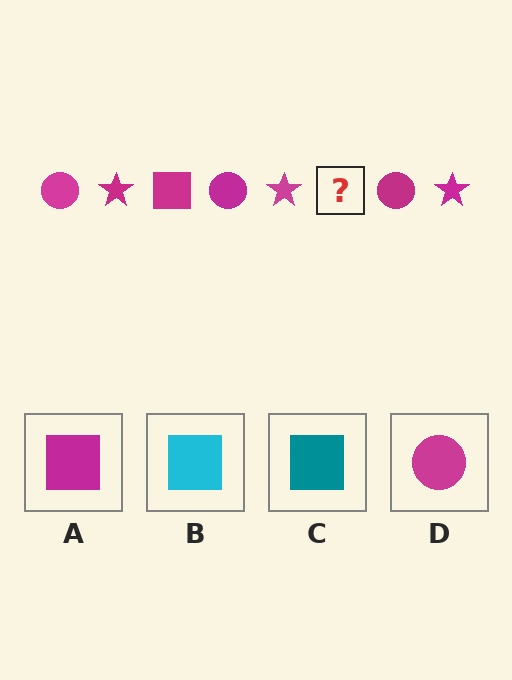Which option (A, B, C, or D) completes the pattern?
A.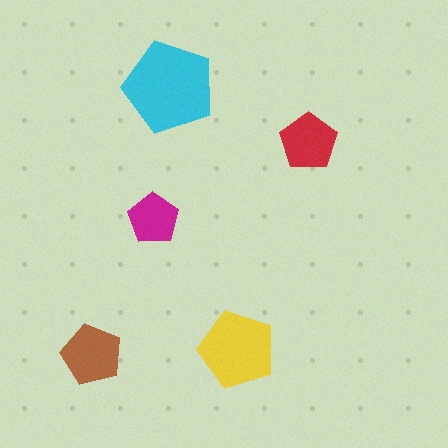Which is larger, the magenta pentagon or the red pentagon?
The red one.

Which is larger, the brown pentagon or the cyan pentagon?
The cyan one.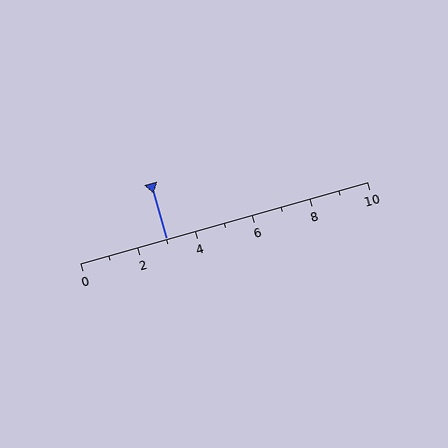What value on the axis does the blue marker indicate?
The marker indicates approximately 3.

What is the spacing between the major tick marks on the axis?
The major ticks are spaced 2 apart.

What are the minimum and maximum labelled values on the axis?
The axis runs from 0 to 10.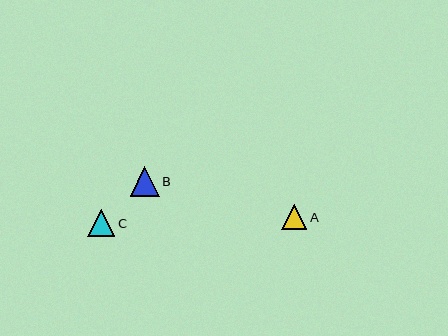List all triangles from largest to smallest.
From largest to smallest: B, C, A.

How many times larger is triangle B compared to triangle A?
Triangle B is approximately 1.2 times the size of triangle A.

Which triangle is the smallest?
Triangle A is the smallest with a size of approximately 25 pixels.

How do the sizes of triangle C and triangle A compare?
Triangle C and triangle A are approximately the same size.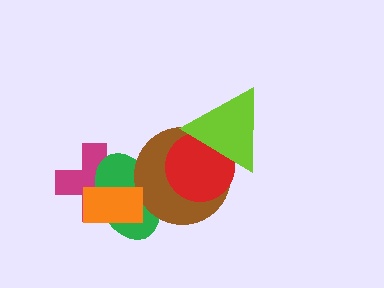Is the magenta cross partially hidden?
Yes, it is partially covered by another shape.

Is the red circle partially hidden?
Yes, it is partially covered by another shape.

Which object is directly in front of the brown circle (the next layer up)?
The red circle is directly in front of the brown circle.